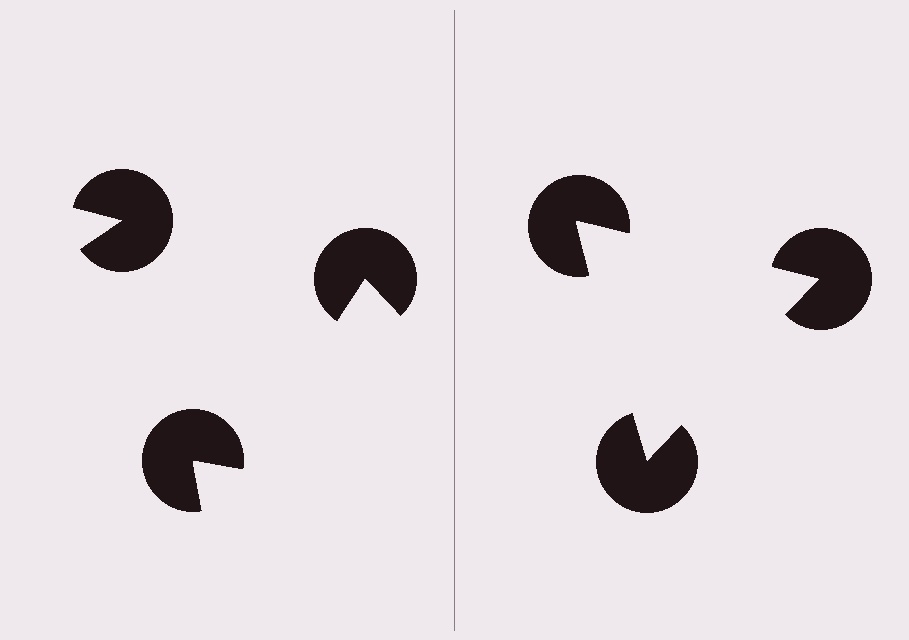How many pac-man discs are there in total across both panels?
6 — 3 on each side.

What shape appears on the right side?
An illusory triangle.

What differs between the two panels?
The pac-man discs are positioned identically on both sides; only the wedge orientations differ. On the right they align to a triangle; on the left they are misaligned.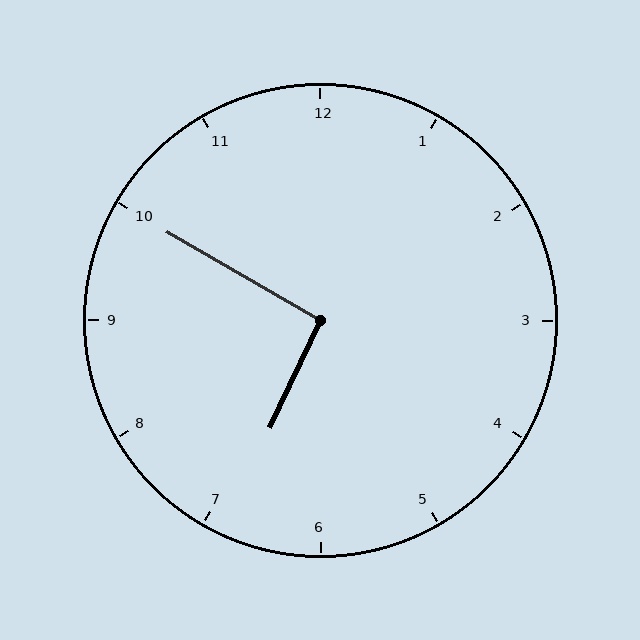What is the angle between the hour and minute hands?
Approximately 95 degrees.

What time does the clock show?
6:50.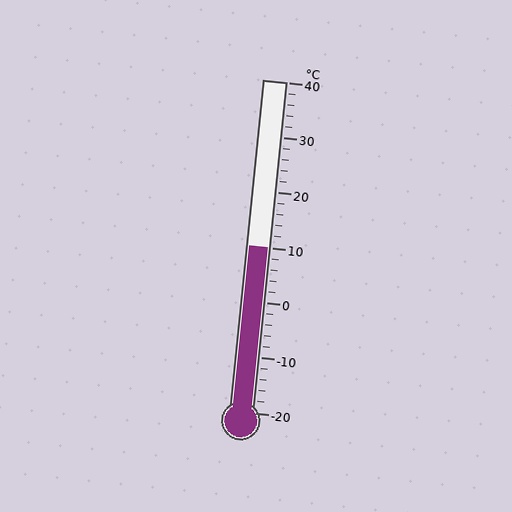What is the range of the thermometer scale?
The thermometer scale ranges from -20°C to 40°C.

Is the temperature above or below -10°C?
The temperature is above -10°C.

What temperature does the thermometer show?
The thermometer shows approximately 10°C.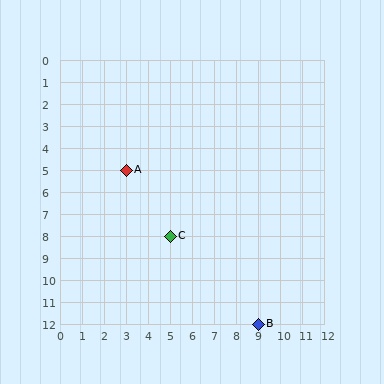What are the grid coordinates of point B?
Point B is at grid coordinates (9, 12).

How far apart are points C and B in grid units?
Points C and B are 4 columns and 4 rows apart (about 5.7 grid units diagonally).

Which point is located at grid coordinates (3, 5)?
Point A is at (3, 5).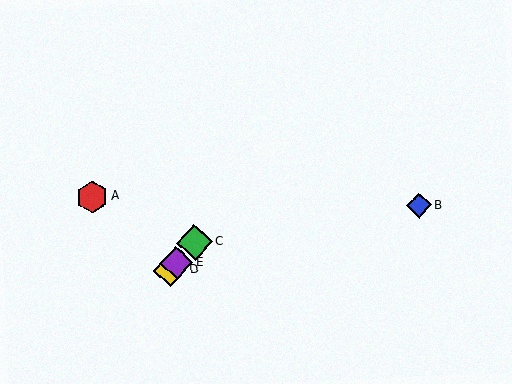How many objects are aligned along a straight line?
3 objects (C, D, E) are aligned along a straight line.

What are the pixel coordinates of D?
Object D is at (170, 270).